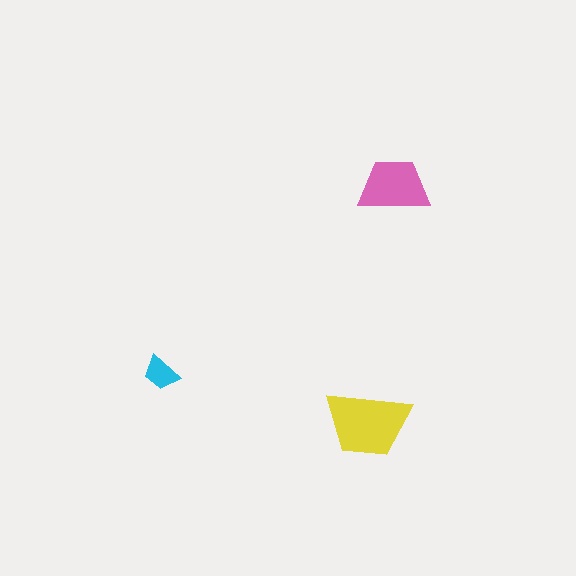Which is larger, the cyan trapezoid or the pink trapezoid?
The pink one.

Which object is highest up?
The pink trapezoid is topmost.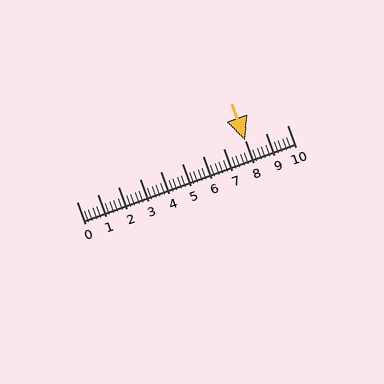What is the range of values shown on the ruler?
The ruler shows values from 0 to 10.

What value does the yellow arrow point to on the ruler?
The yellow arrow points to approximately 8.0.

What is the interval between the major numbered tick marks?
The major tick marks are spaced 1 units apart.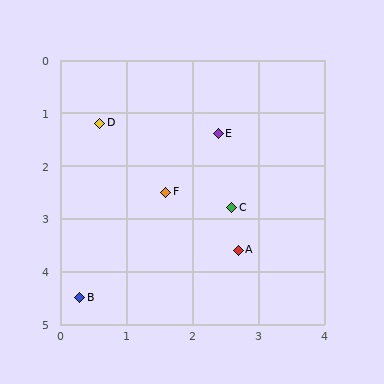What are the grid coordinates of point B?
Point B is at approximately (0.3, 4.5).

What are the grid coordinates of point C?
Point C is at approximately (2.6, 2.8).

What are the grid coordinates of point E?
Point E is at approximately (2.4, 1.4).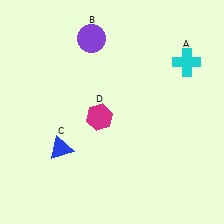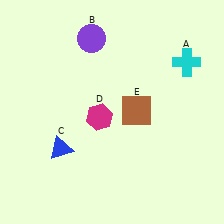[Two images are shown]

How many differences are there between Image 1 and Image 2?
There is 1 difference between the two images.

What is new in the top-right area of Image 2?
A brown square (E) was added in the top-right area of Image 2.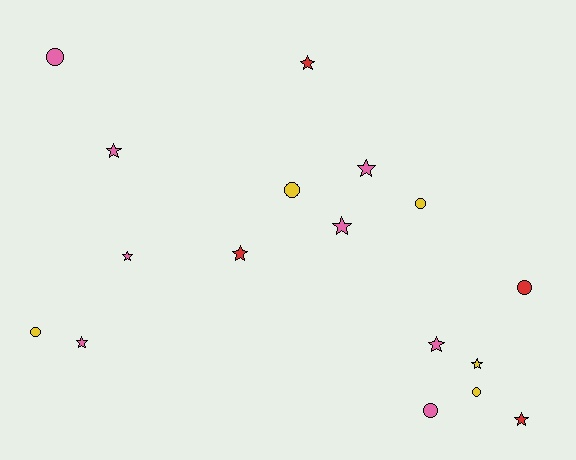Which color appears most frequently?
Pink, with 8 objects.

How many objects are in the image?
There are 17 objects.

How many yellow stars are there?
There is 1 yellow star.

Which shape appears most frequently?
Star, with 10 objects.